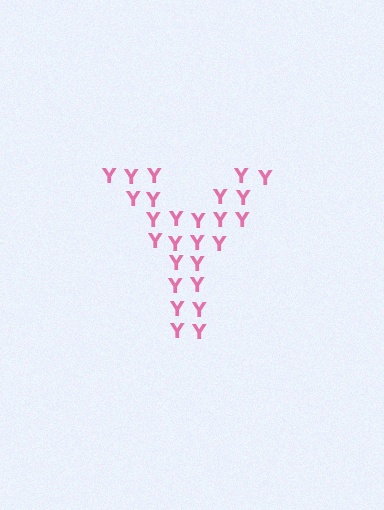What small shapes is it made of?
It is made of small letter Y's.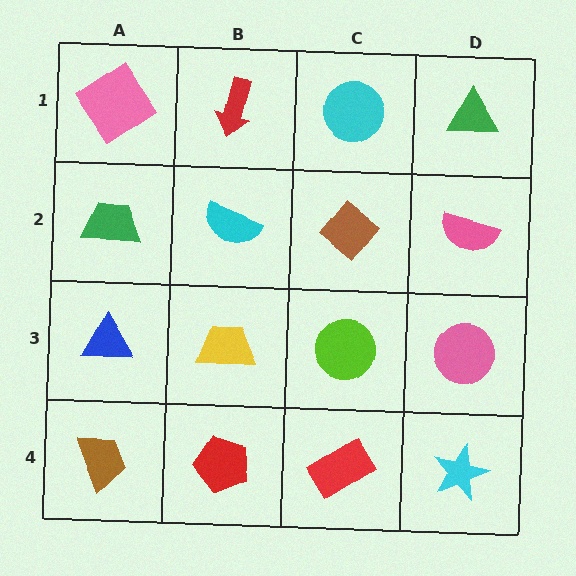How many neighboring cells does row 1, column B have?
3.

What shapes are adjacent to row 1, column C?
A brown diamond (row 2, column C), a red arrow (row 1, column B), a green triangle (row 1, column D).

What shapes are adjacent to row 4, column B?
A yellow trapezoid (row 3, column B), a brown trapezoid (row 4, column A), a red rectangle (row 4, column C).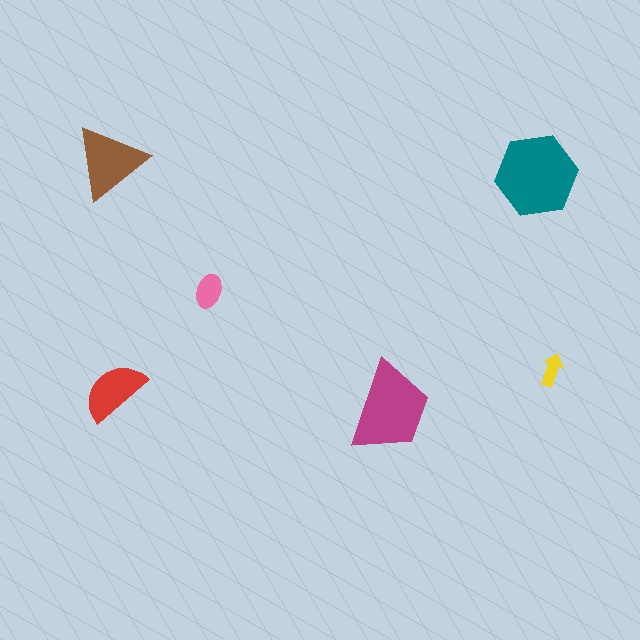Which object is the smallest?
The yellow arrow.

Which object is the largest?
The teal hexagon.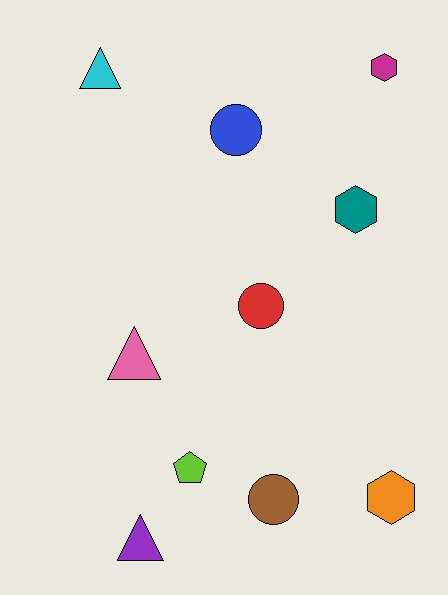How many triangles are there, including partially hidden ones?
There are 3 triangles.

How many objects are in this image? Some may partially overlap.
There are 10 objects.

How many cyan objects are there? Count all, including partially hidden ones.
There is 1 cyan object.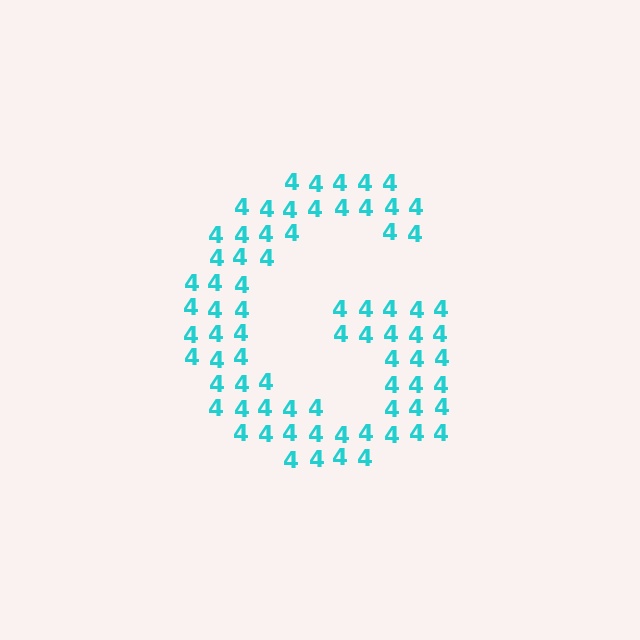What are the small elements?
The small elements are digit 4's.